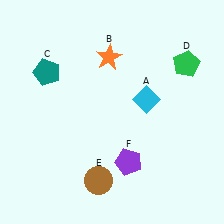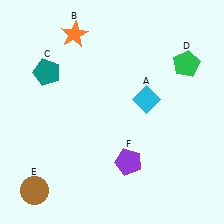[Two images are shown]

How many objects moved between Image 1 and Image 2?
2 objects moved between the two images.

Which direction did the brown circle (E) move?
The brown circle (E) moved left.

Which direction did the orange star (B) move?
The orange star (B) moved left.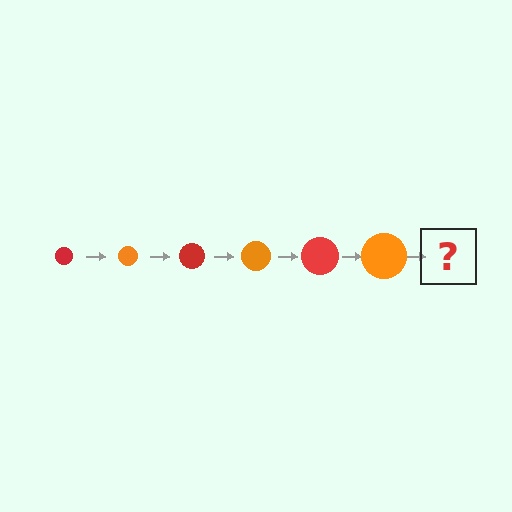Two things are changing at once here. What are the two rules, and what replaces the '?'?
The two rules are that the circle grows larger each step and the color cycles through red and orange. The '?' should be a red circle, larger than the previous one.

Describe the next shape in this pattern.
It should be a red circle, larger than the previous one.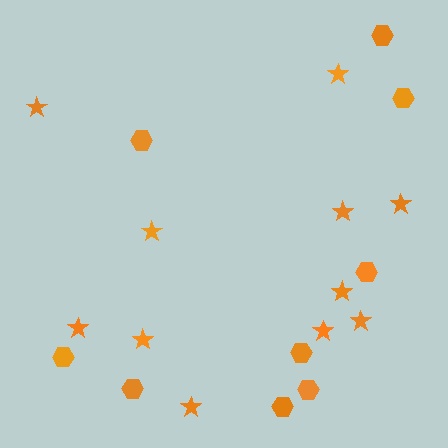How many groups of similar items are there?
There are 2 groups: one group of stars (11) and one group of hexagons (9).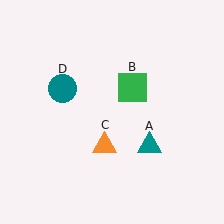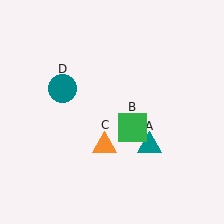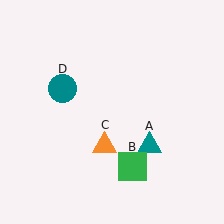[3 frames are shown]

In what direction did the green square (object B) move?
The green square (object B) moved down.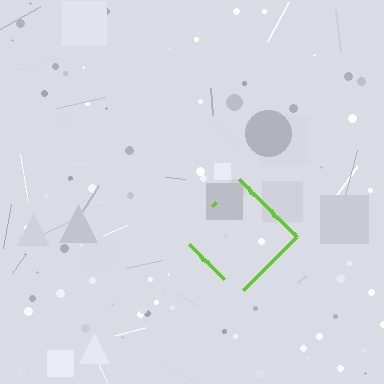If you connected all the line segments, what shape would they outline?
They would outline a diamond.